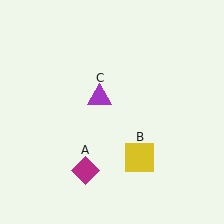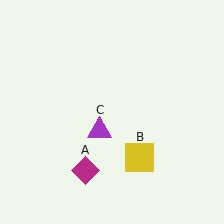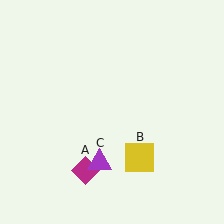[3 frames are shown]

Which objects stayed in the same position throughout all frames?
Magenta diamond (object A) and yellow square (object B) remained stationary.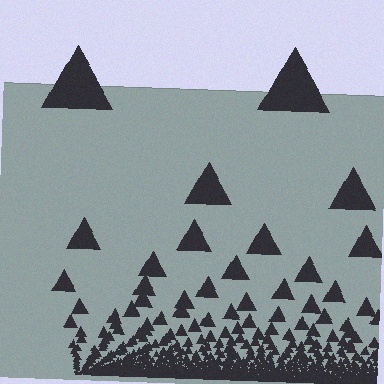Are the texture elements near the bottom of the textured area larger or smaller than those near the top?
Smaller. The gradient is inverted — elements near the bottom are smaller and denser.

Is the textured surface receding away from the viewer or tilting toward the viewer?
The surface appears to tilt toward the viewer. Texture elements get larger and sparser toward the top.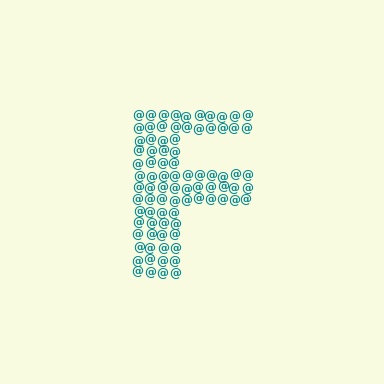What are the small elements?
The small elements are at signs.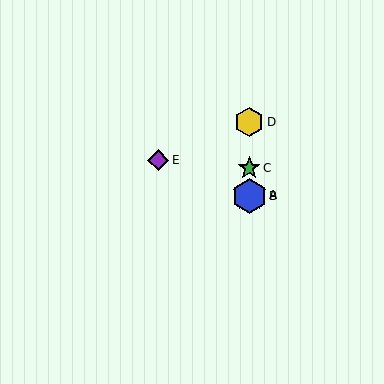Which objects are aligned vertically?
Objects A, B, C, D are aligned vertically.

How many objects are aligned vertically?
4 objects (A, B, C, D) are aligned vertically.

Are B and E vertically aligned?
No, B is at x≈249 and E is at x≈158.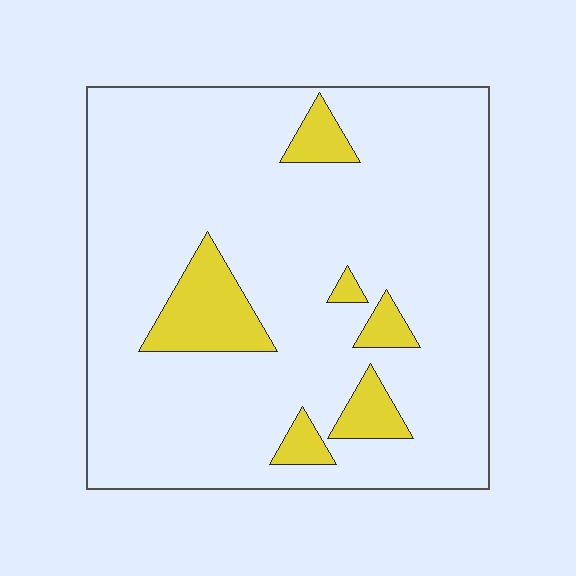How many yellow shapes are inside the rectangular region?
6.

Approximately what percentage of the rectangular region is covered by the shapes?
Approximately 10%.